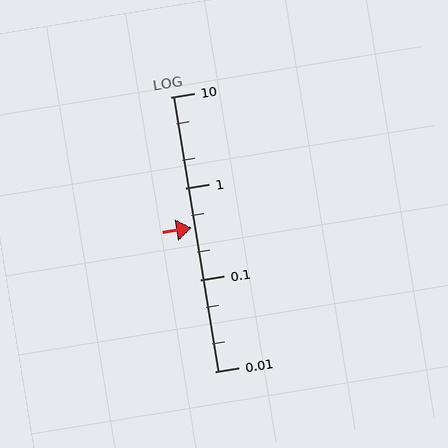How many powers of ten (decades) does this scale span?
The scale spans 3 decades, from 0.01 to 10.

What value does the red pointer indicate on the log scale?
The pointer indicates approximately 0.37.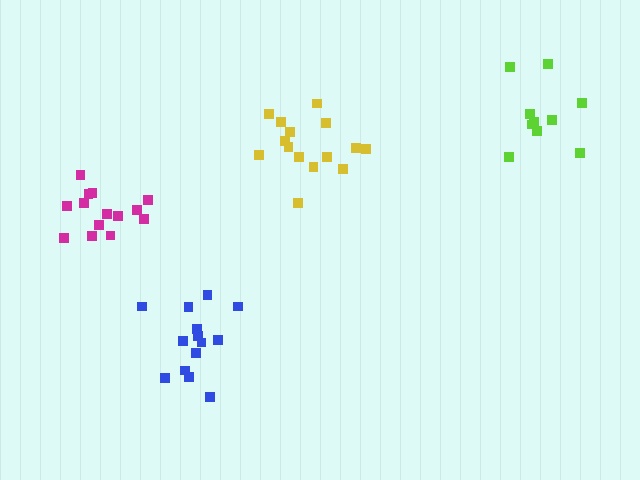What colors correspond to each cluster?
The clusters are colored: lime, blue, yellow, magenta.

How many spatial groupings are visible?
There are 4 spatial groupings.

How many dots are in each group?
Group 1: 10 dots, Group 2: 14 dots, Group 3: 15 dots, Group 4: 14 dots (53 total).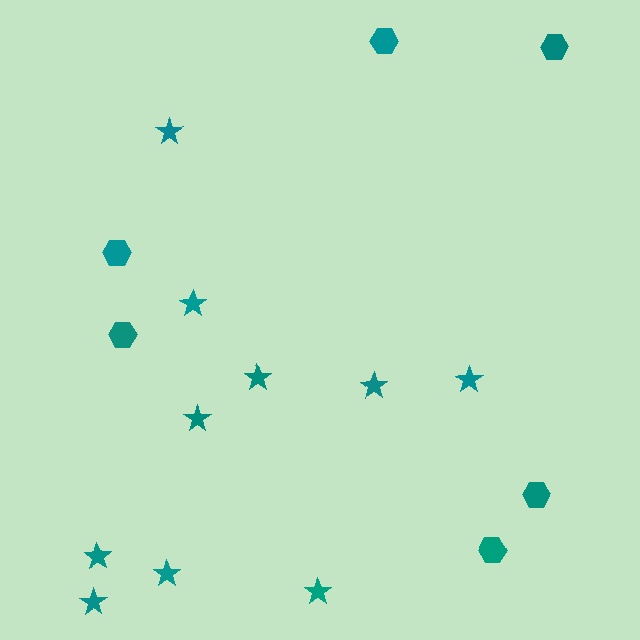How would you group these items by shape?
There are 2 groups: one group of hexagons (6) and one group of stars (10).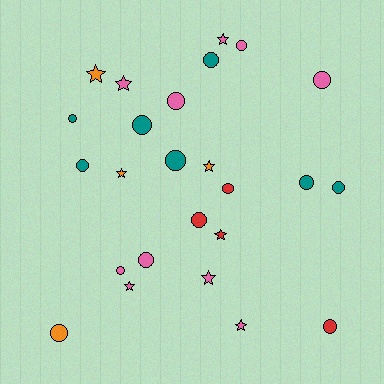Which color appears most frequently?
Pink, with 10 objects.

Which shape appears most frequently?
Circle, with 16 objects.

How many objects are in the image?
There are 25 objects.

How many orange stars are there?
There are 3 orange stars.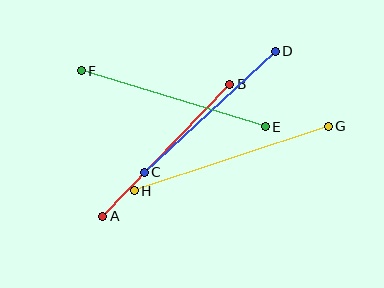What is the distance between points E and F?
The distance is approximately 192 pixels.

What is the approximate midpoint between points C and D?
The midpoint is at approximately (210, 112) pixels.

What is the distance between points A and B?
The distance is approximately 183 pixels.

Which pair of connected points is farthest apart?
Points G and H are farthest apart.